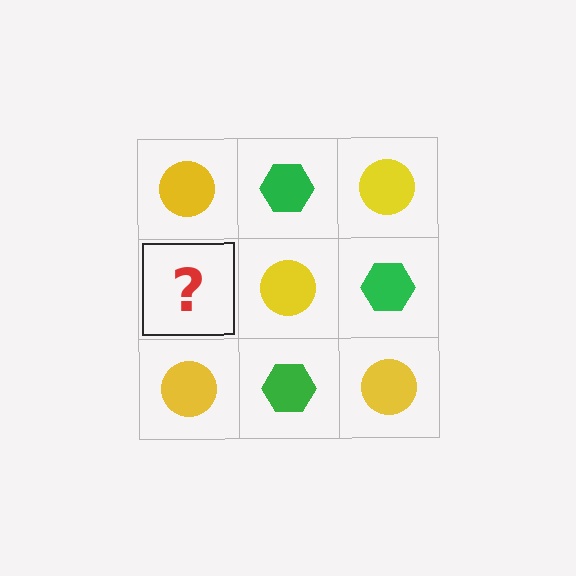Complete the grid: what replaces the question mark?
The question mark should be replaced with a green hexagon.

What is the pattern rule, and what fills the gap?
The rule is that it alternates yellow circle and green hexagon in a checkerboard pattern. The gap should be filled with a green hexagon.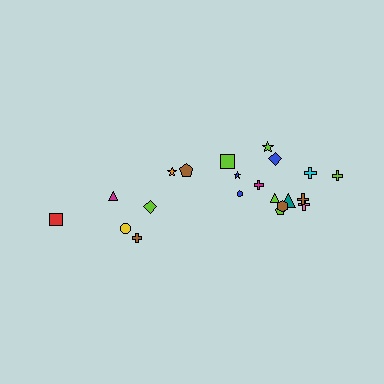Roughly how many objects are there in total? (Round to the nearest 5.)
Roughly 20 objects in total.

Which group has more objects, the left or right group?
The right group.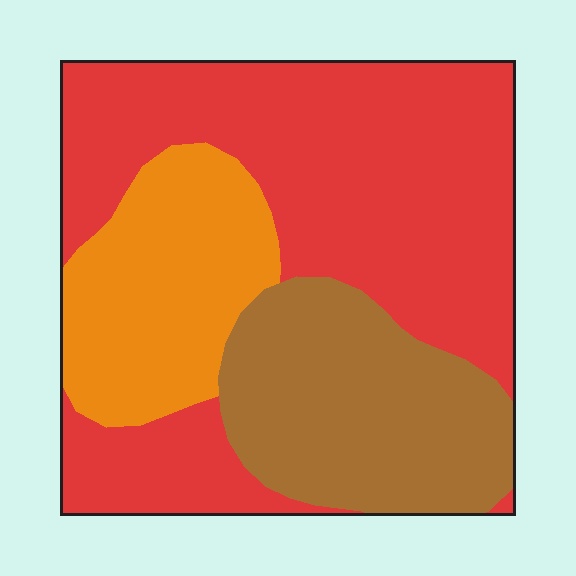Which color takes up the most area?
Red, at roughly 55%.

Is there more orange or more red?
Red.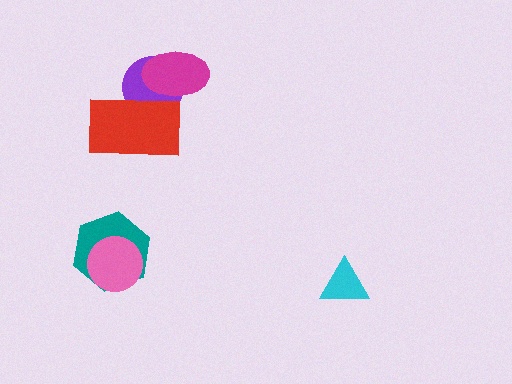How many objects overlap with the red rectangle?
2 objects overlap with the red rectangle.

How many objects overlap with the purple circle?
2 objects overlap with the purple circle.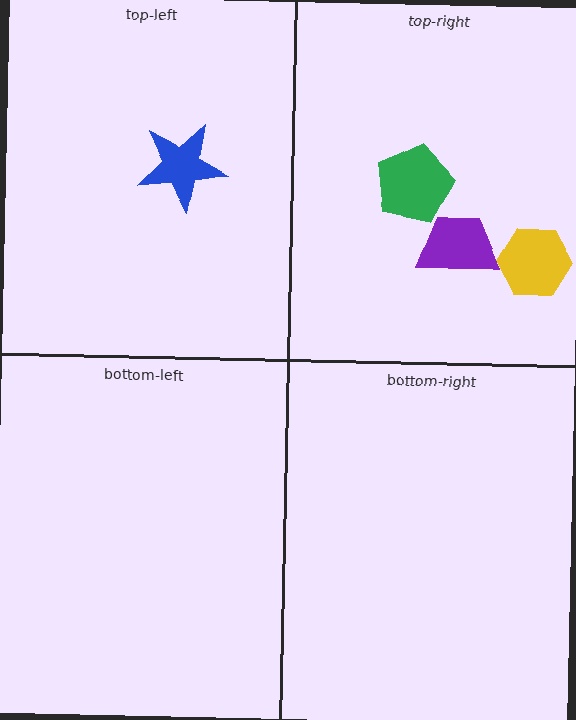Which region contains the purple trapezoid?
The top-right region.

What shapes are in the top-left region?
The blue star.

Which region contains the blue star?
The top-left region.